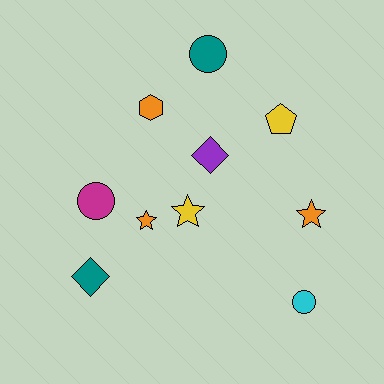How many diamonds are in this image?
There are 2 diamonds.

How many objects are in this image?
There are 10 objects.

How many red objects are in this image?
There are no red objects.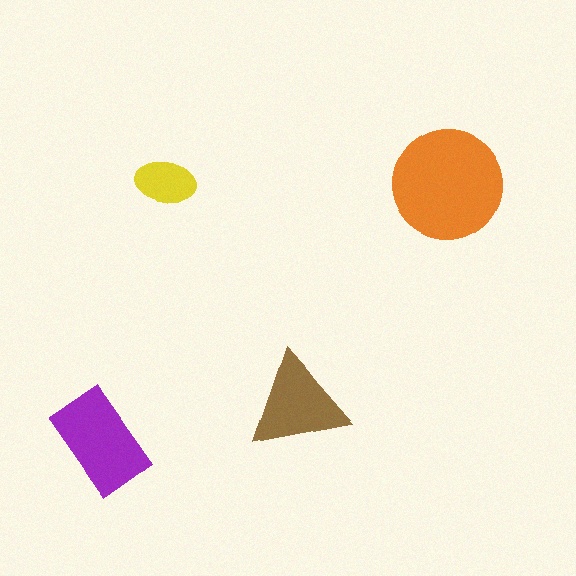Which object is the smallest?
The yellow ellipse.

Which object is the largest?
The orange circle.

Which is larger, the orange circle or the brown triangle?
The orange circle.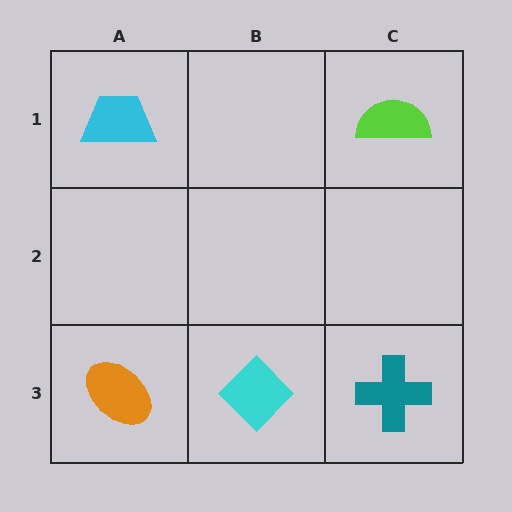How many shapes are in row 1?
2 shapes.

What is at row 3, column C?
A teal cross.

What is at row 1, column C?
A lime semicircle.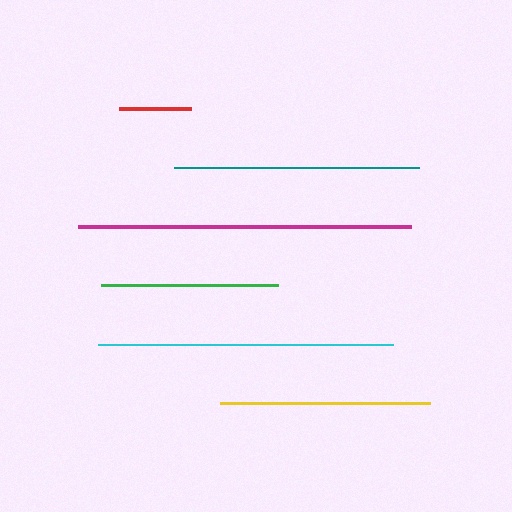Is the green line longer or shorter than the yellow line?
The yellow line is longer than the green line.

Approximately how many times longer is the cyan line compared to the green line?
The cyan line is approximately 1.7 times the length of the green line.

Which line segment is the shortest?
The red line is the shortest at approximately 72 pixels.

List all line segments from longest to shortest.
From longest to shortest: magenta, cyan, teal, yellow, green, red.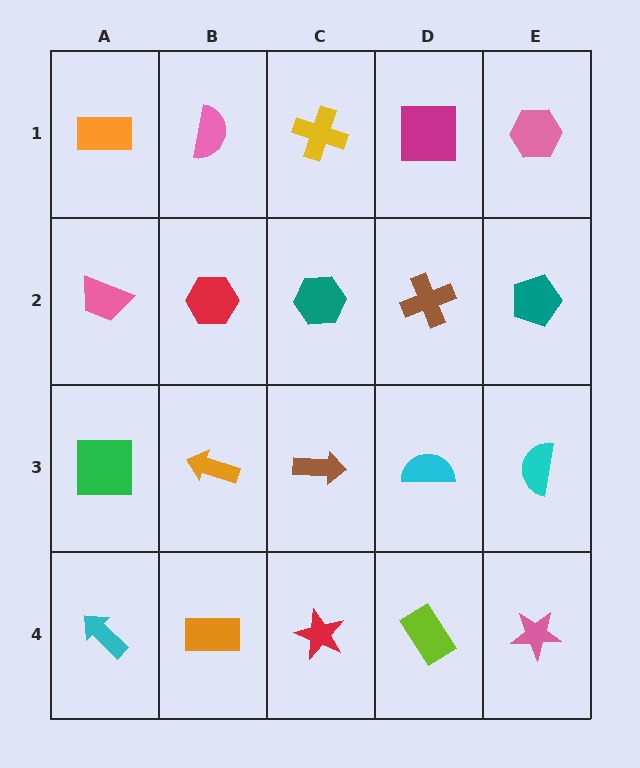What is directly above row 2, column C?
A yellow cross.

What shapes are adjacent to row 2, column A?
An orange rectangle (row 1, column A), a green square (row 3, column A), a red hexagon (row 2, column B).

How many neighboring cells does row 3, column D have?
4.